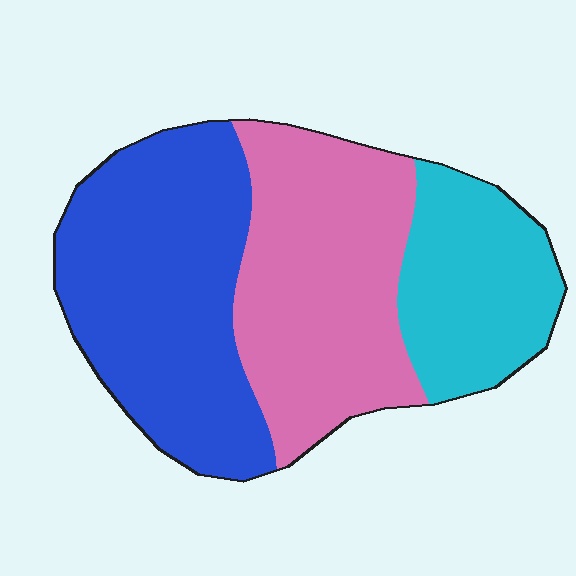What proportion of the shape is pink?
Pink covers roughly 35% of the shape.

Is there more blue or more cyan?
Blue.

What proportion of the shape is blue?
Blue covers about 40% of the shape.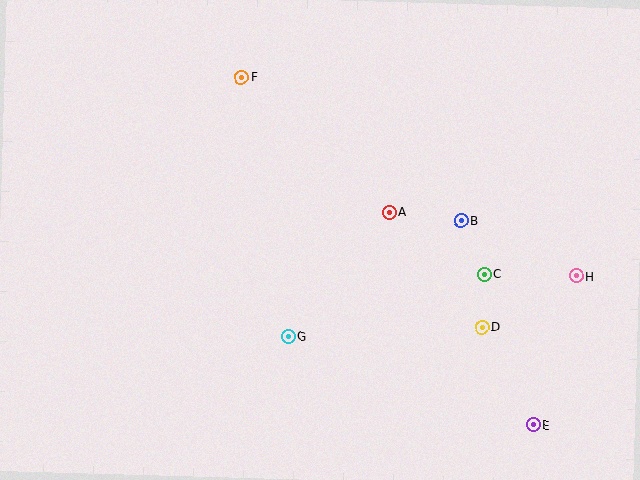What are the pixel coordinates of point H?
Point H is at (576, 276).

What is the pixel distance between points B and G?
The distance between B and G is 208 pixels.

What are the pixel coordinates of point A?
Point A is at (389, 212).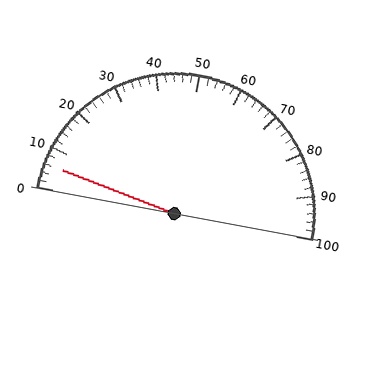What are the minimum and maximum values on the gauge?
The gauge ranges from 0 to 100.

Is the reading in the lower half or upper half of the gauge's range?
The reading is in the lower half of the range (0 to 100).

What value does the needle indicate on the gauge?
The needle indicates approximately 6.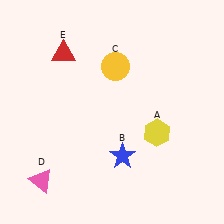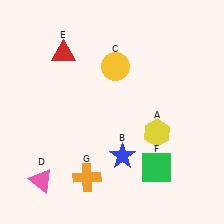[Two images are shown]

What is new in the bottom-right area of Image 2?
A green square (F) was added in the bottom-right area of Image 2.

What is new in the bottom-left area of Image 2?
An orange cross (G) was added in the bottom-left area of Image 2.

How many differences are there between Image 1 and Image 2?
There are 2 differences between the two images.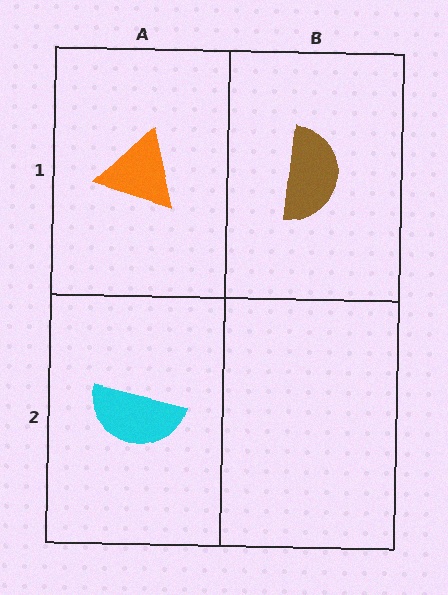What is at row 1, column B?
A brown semicircle.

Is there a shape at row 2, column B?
No, that cell is empty.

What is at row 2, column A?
A cyan semicircle.